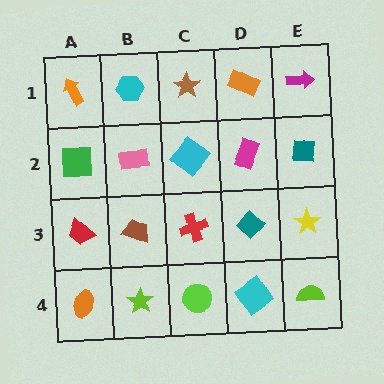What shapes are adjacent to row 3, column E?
A teal square (row 2, column E), a lime semicircle (row 4, column E), a teal diamond (row 3, column D).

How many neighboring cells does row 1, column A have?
2.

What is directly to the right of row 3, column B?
A red cross.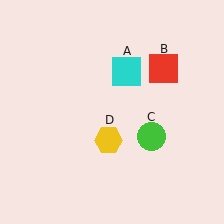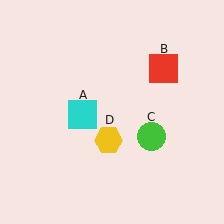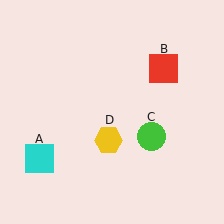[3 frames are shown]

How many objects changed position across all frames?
1 object changed position: cyan square (object A).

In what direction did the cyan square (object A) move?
The cyan square (object A) moved down and to the left.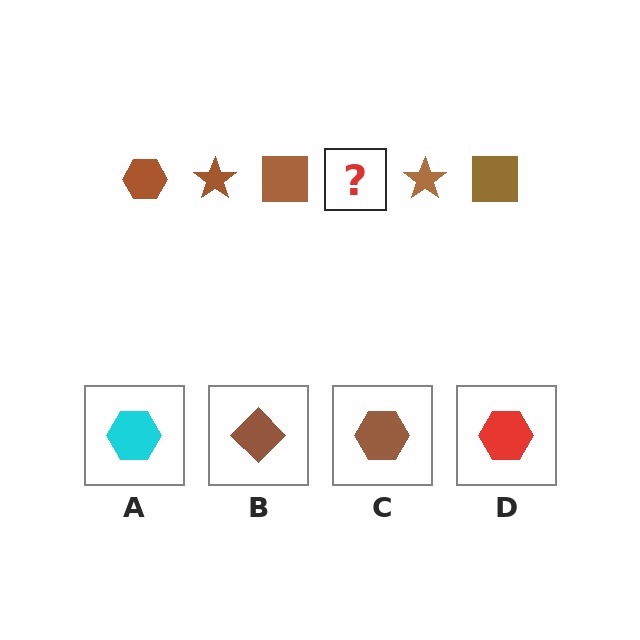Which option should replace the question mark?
Option C.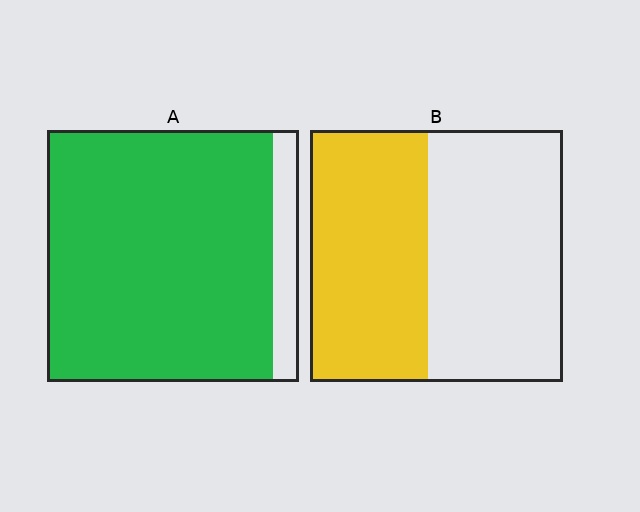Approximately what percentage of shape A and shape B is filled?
A is approximately 90% and B is approximately 45%.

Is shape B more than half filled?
Roughly half.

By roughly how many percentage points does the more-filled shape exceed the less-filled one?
By roughly 45 percentage points (A over B).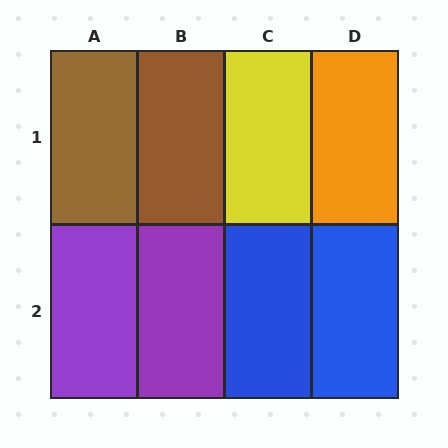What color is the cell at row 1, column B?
Brown.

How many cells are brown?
2 cells are brown.